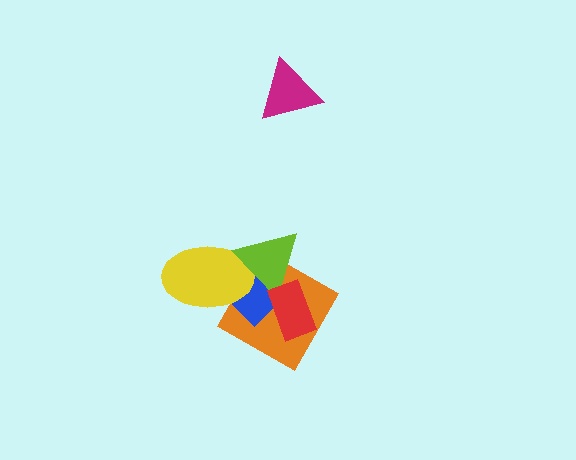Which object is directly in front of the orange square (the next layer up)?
The blue diamond is directly in front of the orange square.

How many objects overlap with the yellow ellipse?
3 objects overlap with the yellow ellipse.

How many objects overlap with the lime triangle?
4 objects overlap with the lime triangle.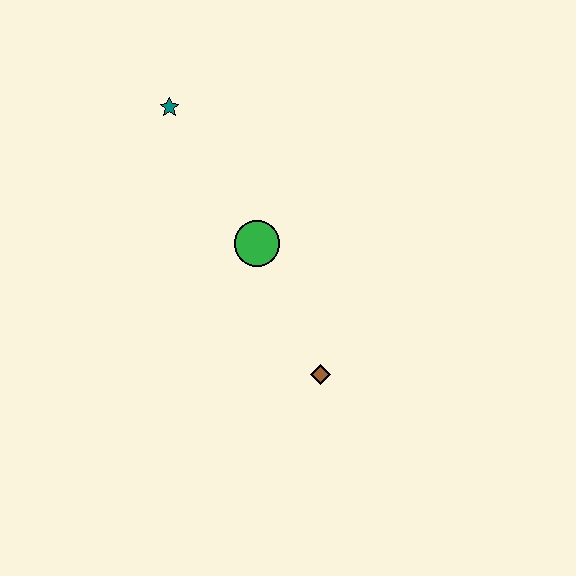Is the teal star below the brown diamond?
No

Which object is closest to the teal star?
The green circle is closest to the teal star.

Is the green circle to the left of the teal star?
No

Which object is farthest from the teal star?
The brown diamond is farthest from the teal star.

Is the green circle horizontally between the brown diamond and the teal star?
Yes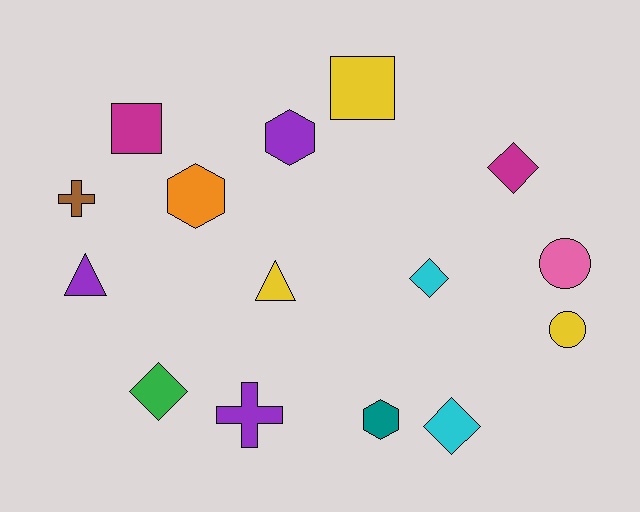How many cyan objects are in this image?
There are 2 cyan objects.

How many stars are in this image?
There are no stars.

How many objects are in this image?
There are 15 objects.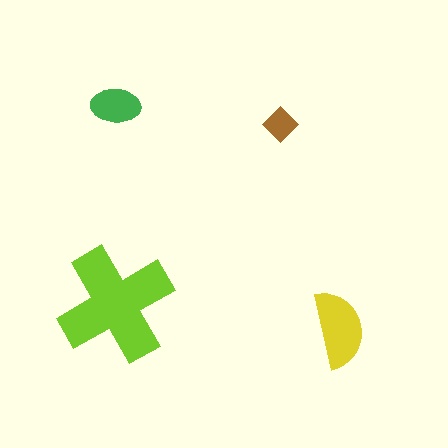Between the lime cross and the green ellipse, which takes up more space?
The lime cross.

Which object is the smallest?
The brown diamond.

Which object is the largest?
The lime cross.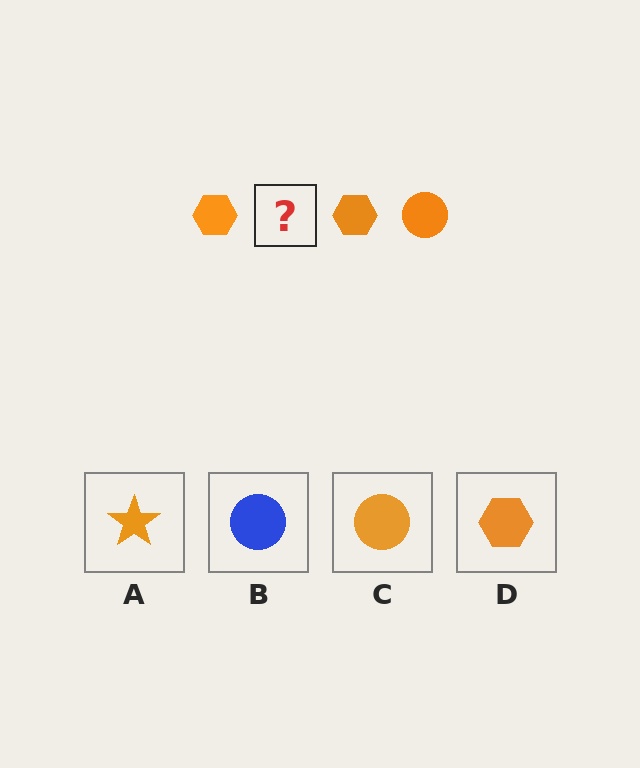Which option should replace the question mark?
Option C.